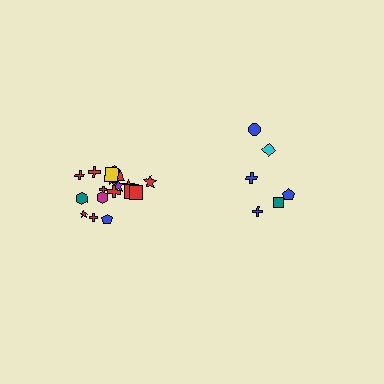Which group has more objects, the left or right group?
The left group.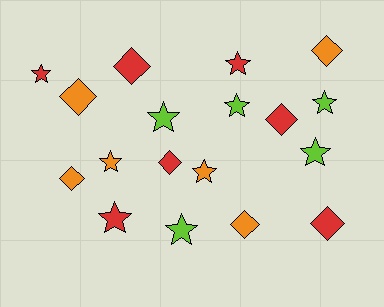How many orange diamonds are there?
There are 4 orange diamonds.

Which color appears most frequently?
Red, with 7 objects.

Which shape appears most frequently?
Star, with 10 objects.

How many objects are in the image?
There are 18 objects.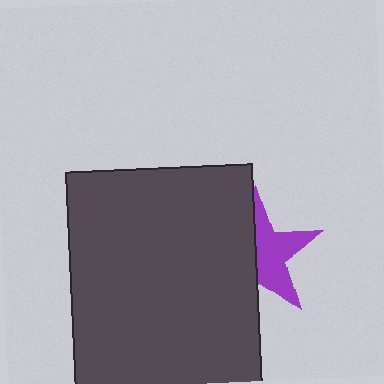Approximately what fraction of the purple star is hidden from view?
Roughly 47% of the purple star is hidden behind the dark gray rectangle.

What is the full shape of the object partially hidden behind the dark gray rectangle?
The partially hidden object is a purple star.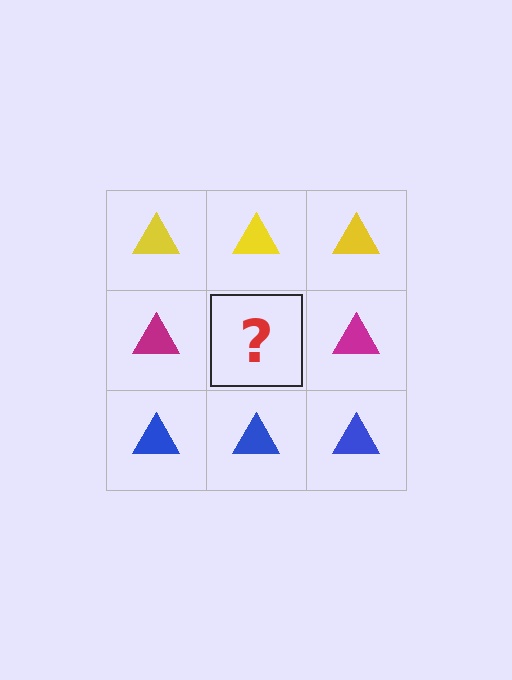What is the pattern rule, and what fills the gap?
The rule is that each row has a consistent color. The gap should be filled with a magenta triangle.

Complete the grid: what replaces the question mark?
The question mark should be replaced with a magenta triangle.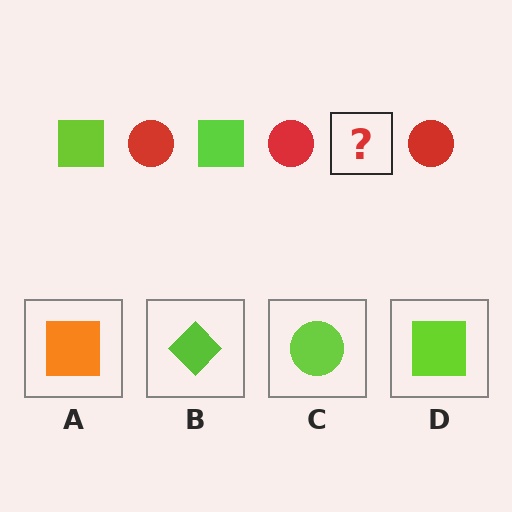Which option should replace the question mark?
Option D.